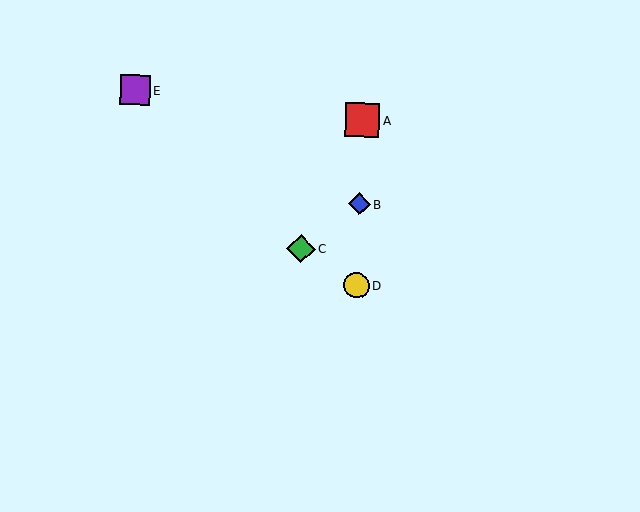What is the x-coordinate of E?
Object E is at x≈135.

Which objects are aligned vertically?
Objects A, B, D are aligned vertically.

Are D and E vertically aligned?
No, D is at x≈356 and E is at x≈135.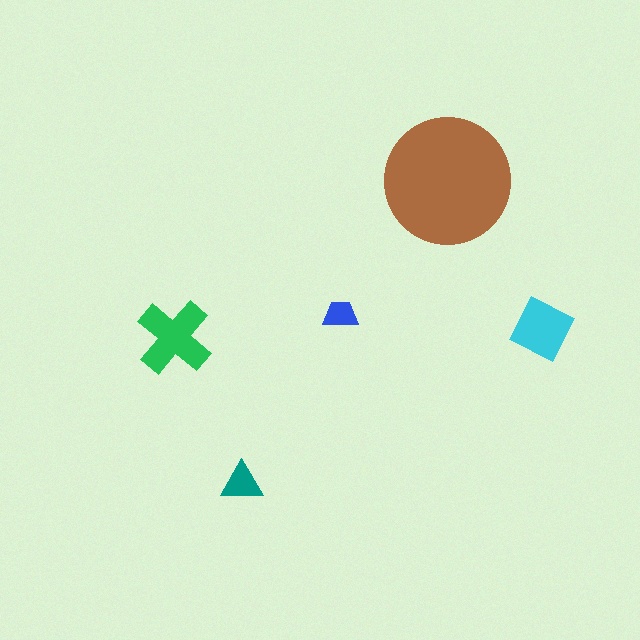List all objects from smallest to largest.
The blue trapezoid, the teal triangle, the cyan diamond, the green cross, the brown circle.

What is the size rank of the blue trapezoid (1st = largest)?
5th.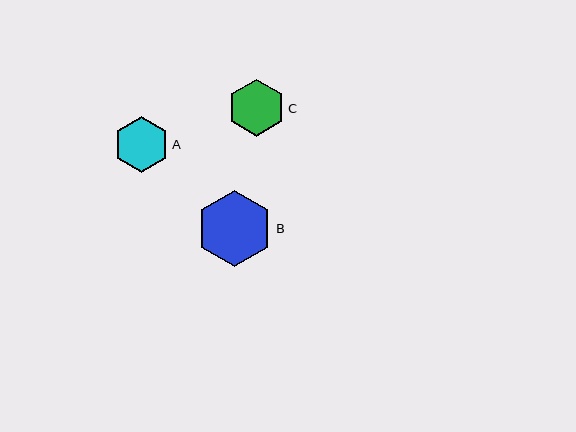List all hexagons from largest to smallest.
From largest to smallest: B, C, A.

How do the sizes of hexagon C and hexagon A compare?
Hexagon C and hexagon A are approximately the same size.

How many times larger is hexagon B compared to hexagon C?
Hexagon B is approximately 1.3 times the size of hexagon C.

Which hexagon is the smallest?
Hexagon A is the smallest with a size of approximately 55 pixels.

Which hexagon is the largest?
Hexagon B is the largest with a size of approximately 76 pixels.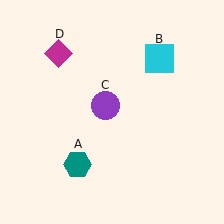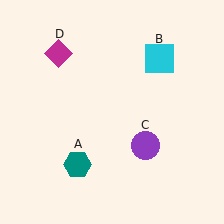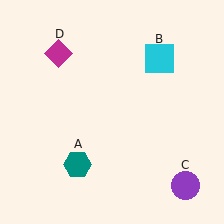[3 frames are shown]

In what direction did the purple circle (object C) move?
The purple circle (object C) moved down and to the right.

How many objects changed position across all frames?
1 object changed position: purple circle (object C).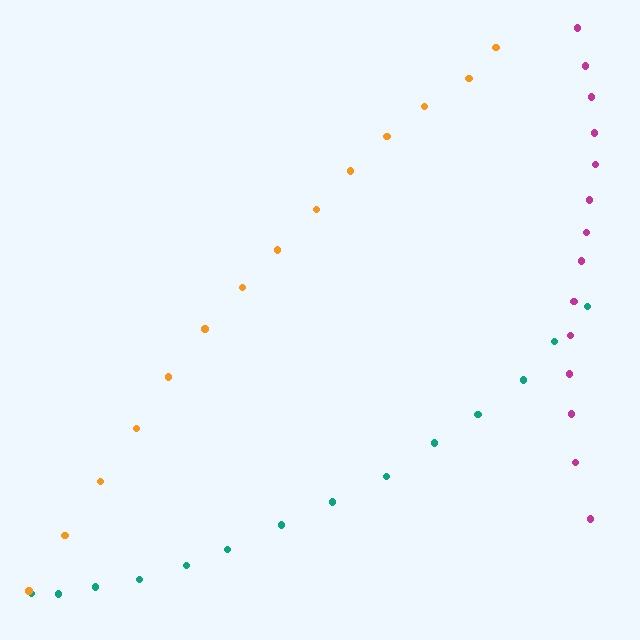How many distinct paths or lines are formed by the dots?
There are 3 distinct paths.